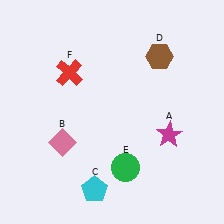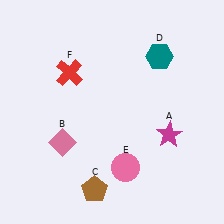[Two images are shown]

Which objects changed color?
C changed from cyan to brown. D changed from brown to teal. E changed from green to pink.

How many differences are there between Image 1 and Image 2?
There are 3 differences between the two images.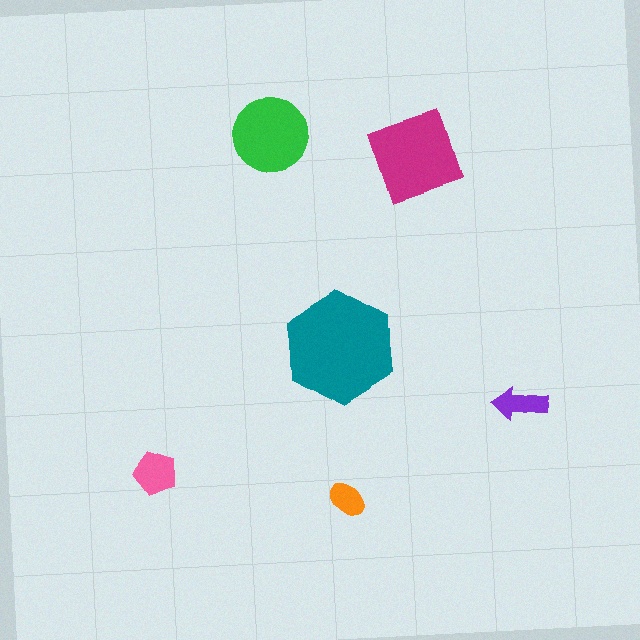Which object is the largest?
The teal hexagon.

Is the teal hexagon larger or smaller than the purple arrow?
Larger.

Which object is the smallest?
The orange ellipse.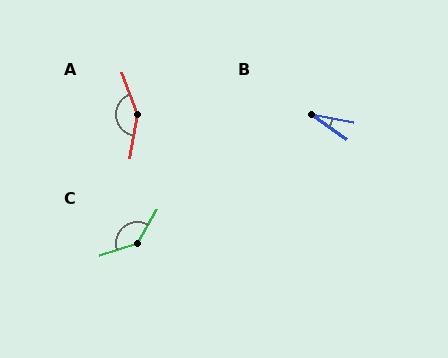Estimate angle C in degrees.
Approximately 137 degrees.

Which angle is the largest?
A, at approximately 151 degrees.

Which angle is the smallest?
B, at approximately 25 degrees.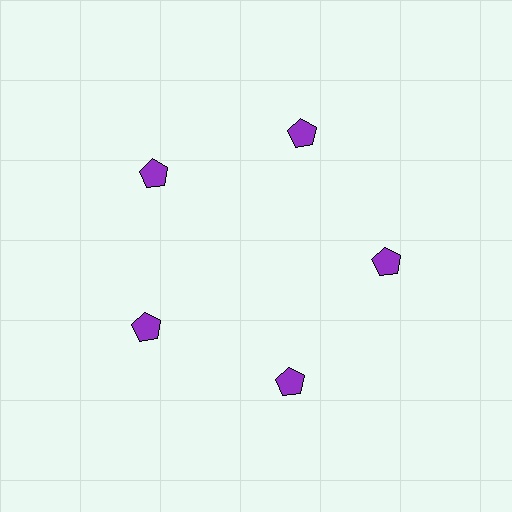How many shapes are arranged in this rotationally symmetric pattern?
There are 5 shapes, arranged in 5 groups of 1.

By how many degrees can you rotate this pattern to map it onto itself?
The pattern maps onto itself every 72 degrees of rotation.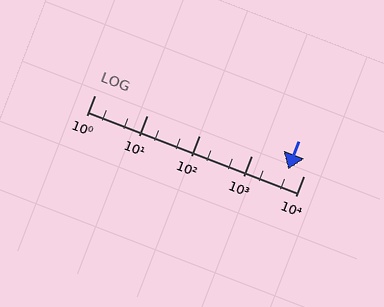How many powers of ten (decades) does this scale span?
The scale spans 4 decades, from 1 to 10000.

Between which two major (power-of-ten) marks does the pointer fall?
The pointer is between 1000 and 10000.